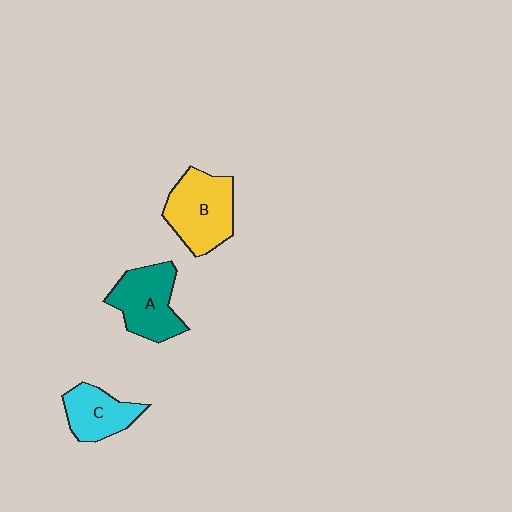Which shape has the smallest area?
Shape C (cyan).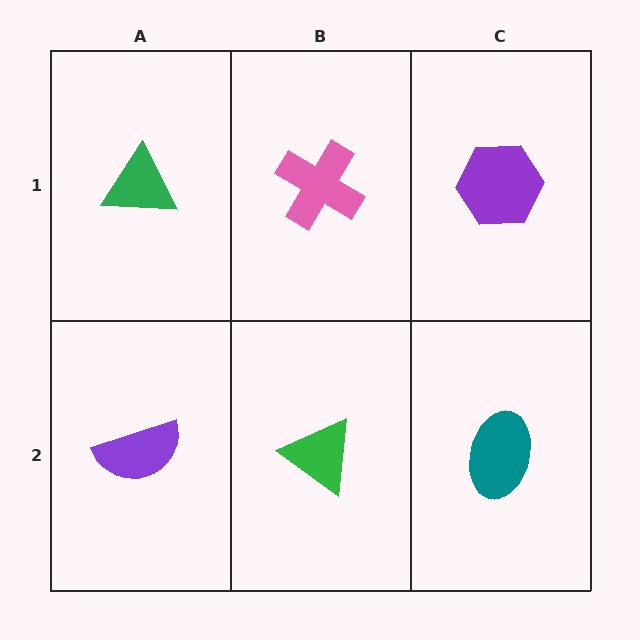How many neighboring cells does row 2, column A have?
2.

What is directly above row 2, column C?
A purple hexagon.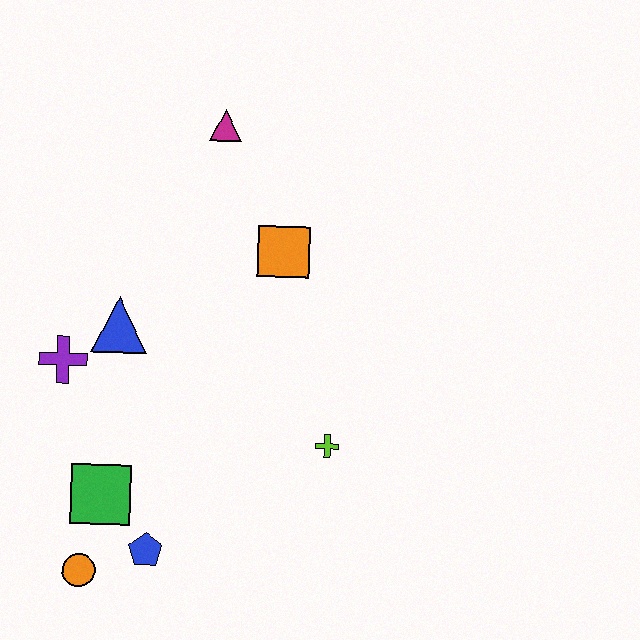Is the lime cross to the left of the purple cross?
No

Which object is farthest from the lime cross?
The magenta triangle is farthest from the lime cross.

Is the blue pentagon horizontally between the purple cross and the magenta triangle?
Yes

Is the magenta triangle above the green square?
Yes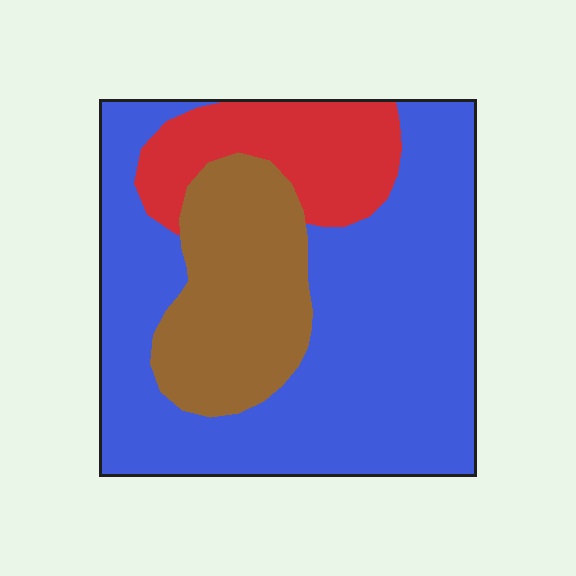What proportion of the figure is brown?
Brown takes up about one fifth (1/5) of the figure.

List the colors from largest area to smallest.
From largest to smallest: blue, brown, red.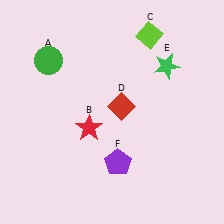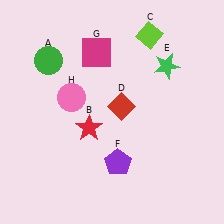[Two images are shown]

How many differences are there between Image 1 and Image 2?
There are 2 differences between the two images.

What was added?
A magenta square (G), a pink circle (H) were added in Image 2.